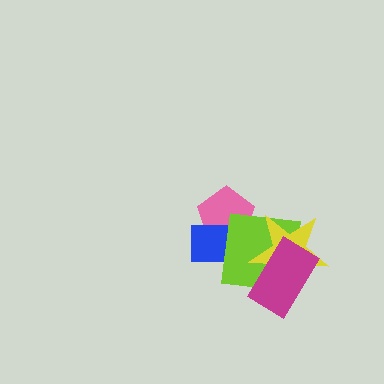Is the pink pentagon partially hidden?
Yes, it is partially covered by another shape.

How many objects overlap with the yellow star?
2 objects overlap with the yellow star.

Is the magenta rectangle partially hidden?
No, no other shape covers it.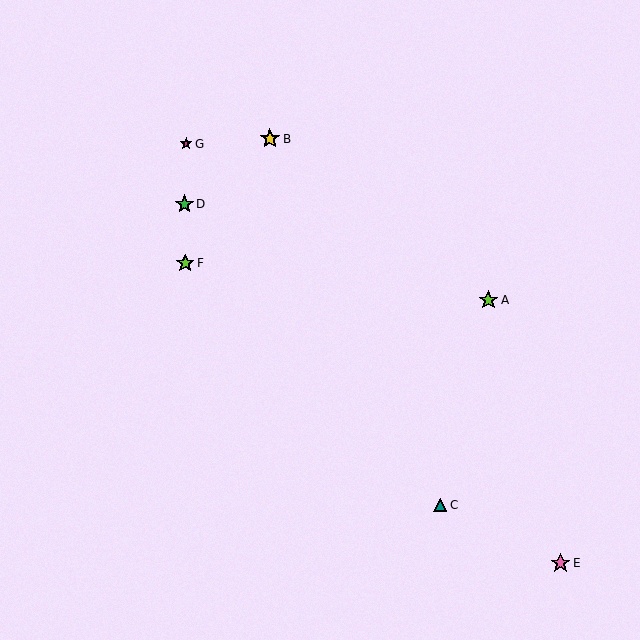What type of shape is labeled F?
Shape F is a lime star.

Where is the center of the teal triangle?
The center of the teal triangle is at (440, 505).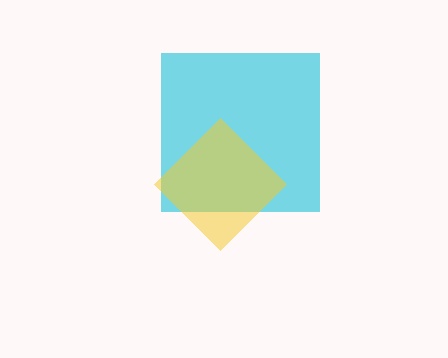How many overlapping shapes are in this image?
There are 2 overlapping shapes in the image.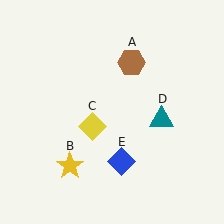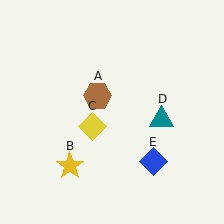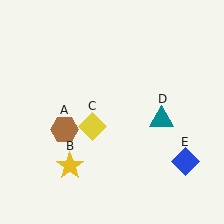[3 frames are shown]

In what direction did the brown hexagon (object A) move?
The brown hexagon (object A) moved down and to the left.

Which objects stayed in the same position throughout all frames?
Yellow star (object B) and yellow diamond (object C) and teal triangle (object D) remained stationary.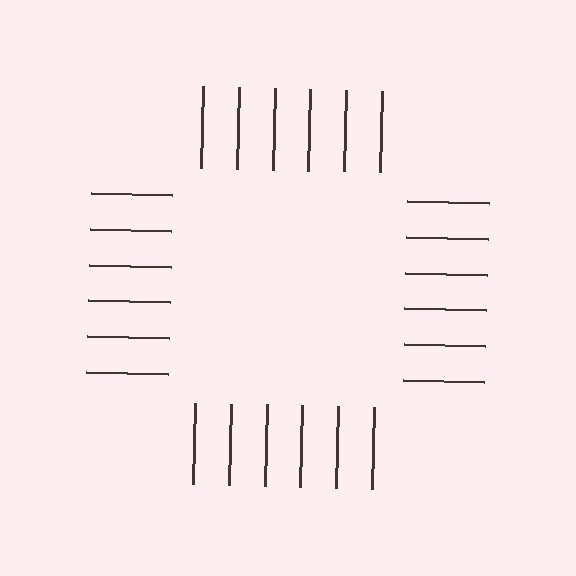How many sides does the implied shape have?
4 sides — the line-ends trace a square.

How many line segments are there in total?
24 — 6 along each of the 4 edges.